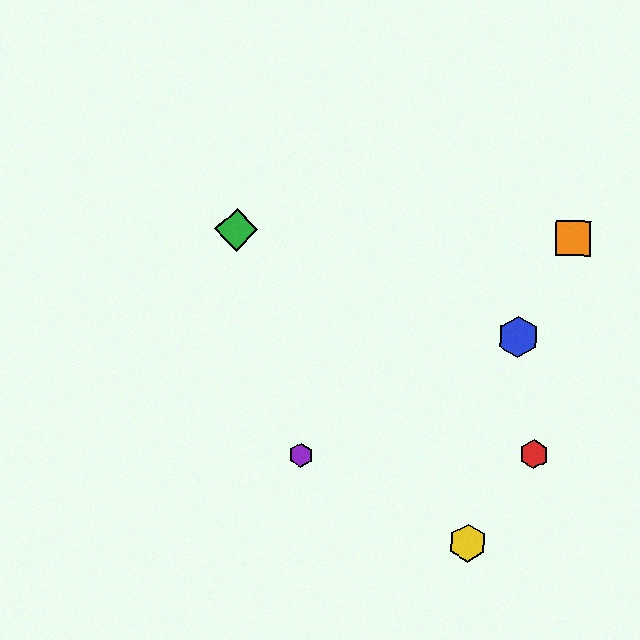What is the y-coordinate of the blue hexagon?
The blue hexagon is at y≈337.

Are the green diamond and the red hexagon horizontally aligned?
No, the green diamond is at y≈230 and the red hexagon is at y≈454.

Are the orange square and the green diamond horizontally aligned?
Yes, both are at y≈238.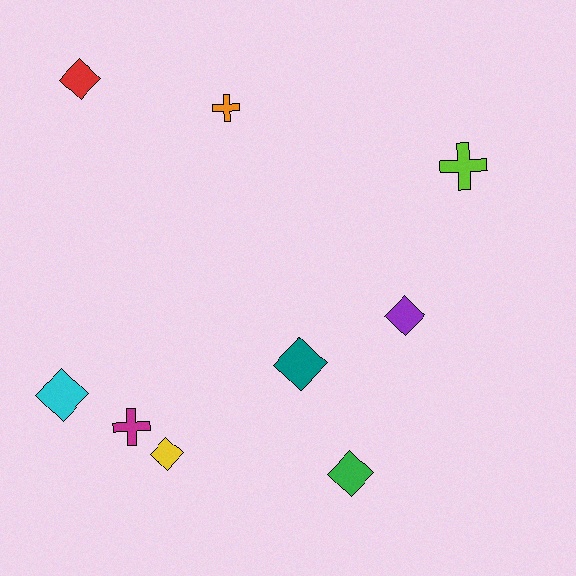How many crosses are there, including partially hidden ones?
There are 3 crosses.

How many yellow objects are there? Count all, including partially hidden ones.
There is 1 yellow object.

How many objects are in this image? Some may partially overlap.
There are 9 objects.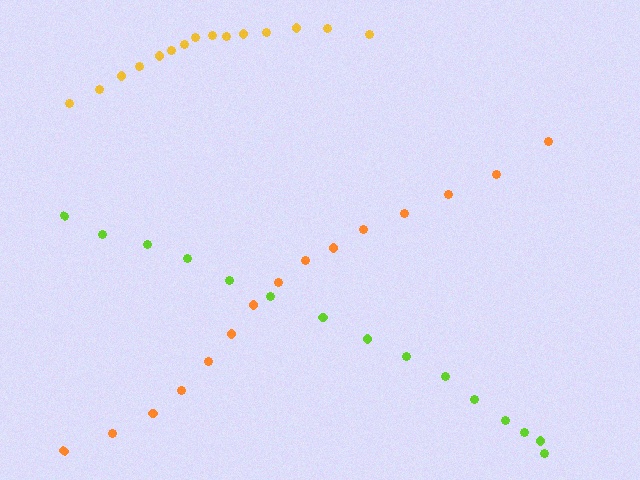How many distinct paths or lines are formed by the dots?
There are 3 distinct paths.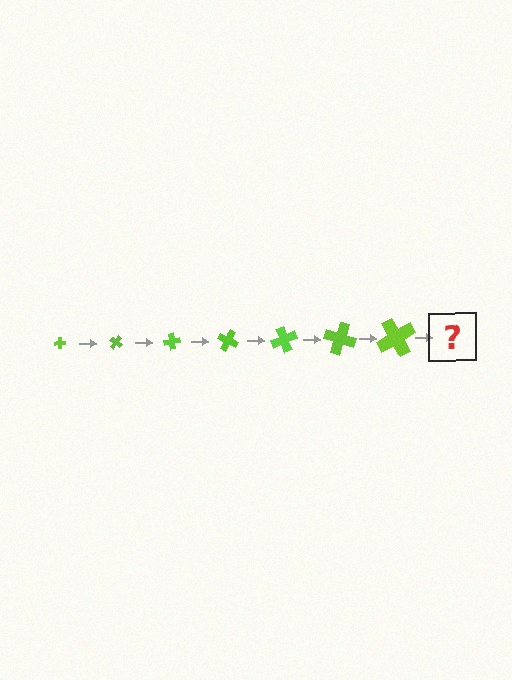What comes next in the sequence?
The next element should be a cross, larger than the previous one and rotated 280 degrees from the start.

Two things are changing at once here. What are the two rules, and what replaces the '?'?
The two rules are that the cross grows larger each step and it rotates 40 degrees each step. The '?' should be a cross, larger than the previous one and rotated 280 degrees from the start.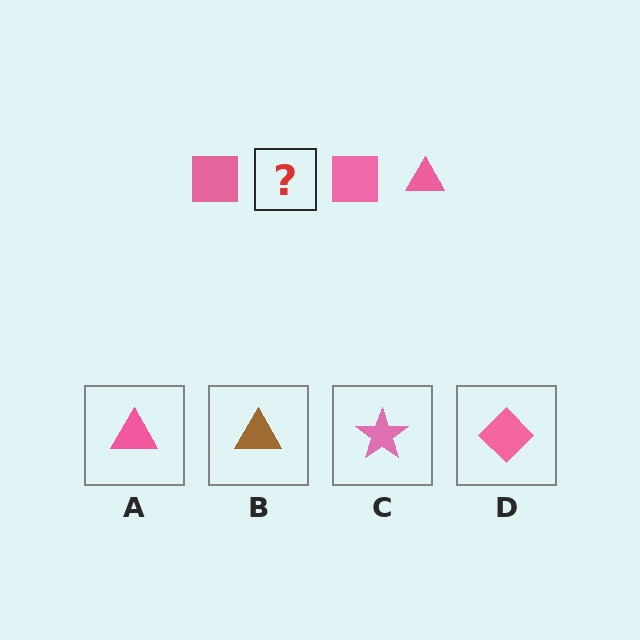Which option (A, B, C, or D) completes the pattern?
A.